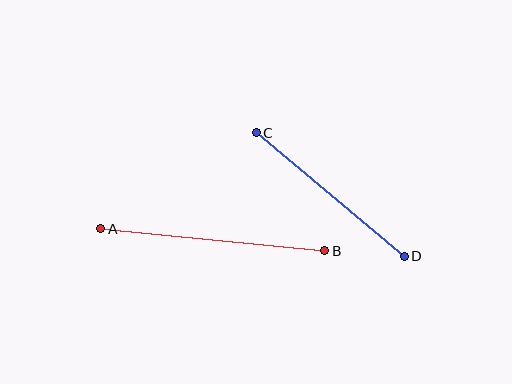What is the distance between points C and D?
The distance is approximately 193 pixels.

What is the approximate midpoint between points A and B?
The midpoint is at approximately (213, 240) pixels.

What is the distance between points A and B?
The distance is approximately 225 pixels.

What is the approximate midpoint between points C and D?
The midpoint is at approximately (330, 194) pixels.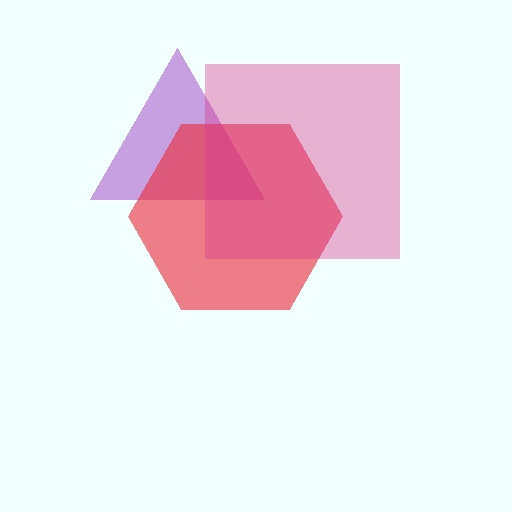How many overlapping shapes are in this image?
There are 3 overlapping shapes in the image.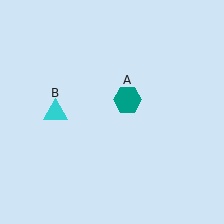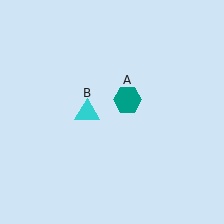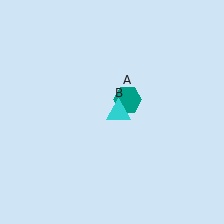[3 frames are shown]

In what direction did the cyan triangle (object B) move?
The cyan triangle (object B) moved right.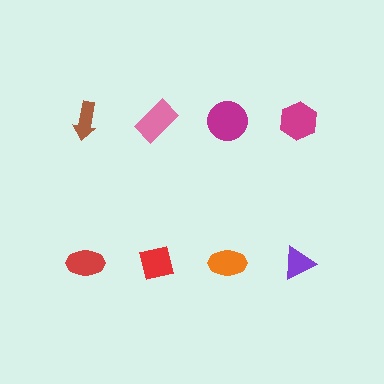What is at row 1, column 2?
A pink rectangle.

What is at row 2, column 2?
A red square.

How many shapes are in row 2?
4 shapes.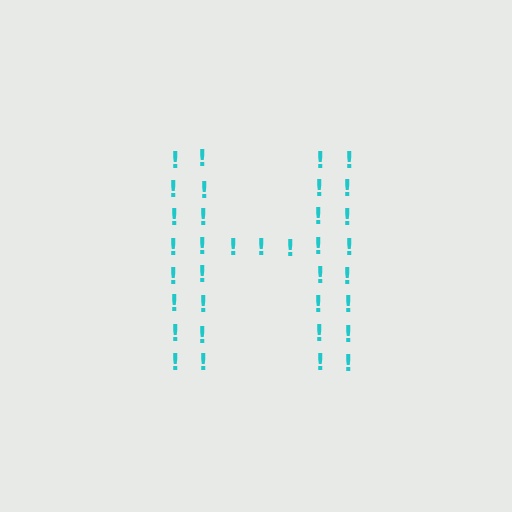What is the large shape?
The large shape is the letter H.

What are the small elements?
The small elements are exclamation marks.